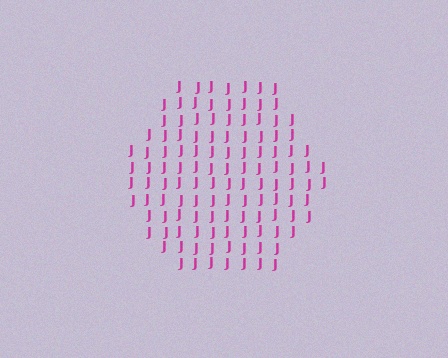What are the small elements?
The small elements are letter J's.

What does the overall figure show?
The overall figure shows a hexagon.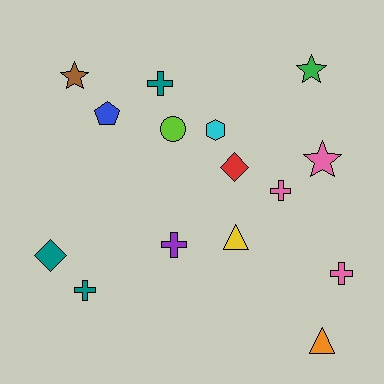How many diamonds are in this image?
There are 2 diamonds.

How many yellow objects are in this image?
There is 1 yellow object.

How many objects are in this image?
There are 15 objects.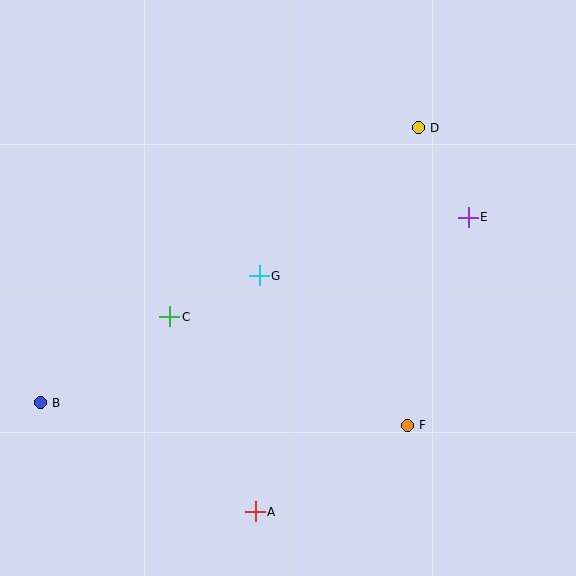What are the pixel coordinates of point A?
Point A is at (255, 512).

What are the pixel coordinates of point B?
Point B is at (40, 403).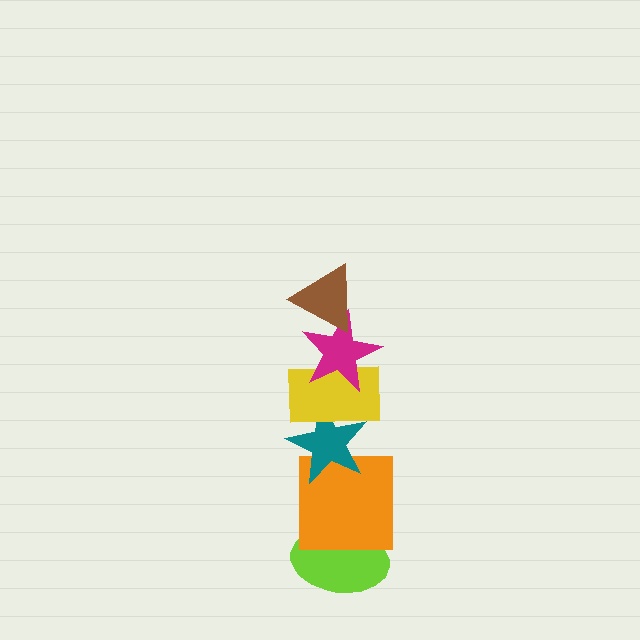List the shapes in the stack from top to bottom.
From top to bottom: the brown triangle, the magenta star, the yellow rectangle, the teal star, the orange square, the lime ellipse.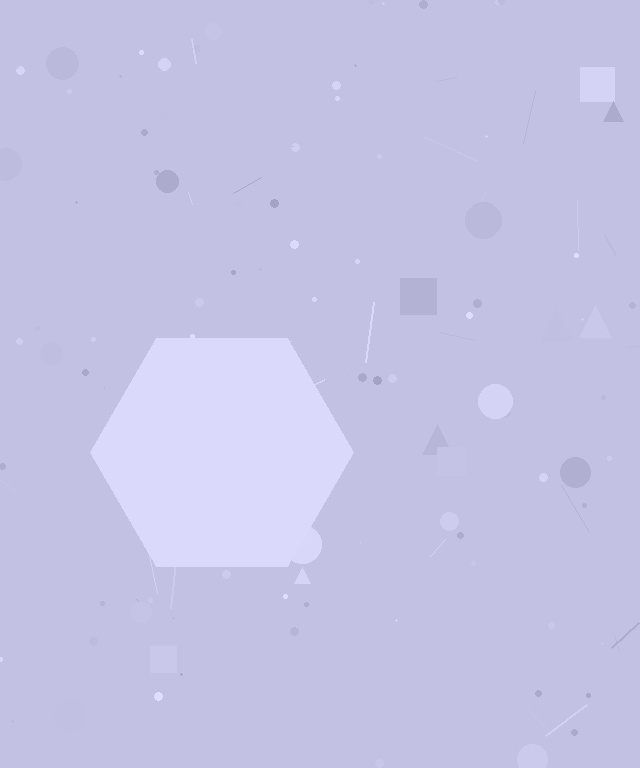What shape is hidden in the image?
A hexagon is hidden in the image.